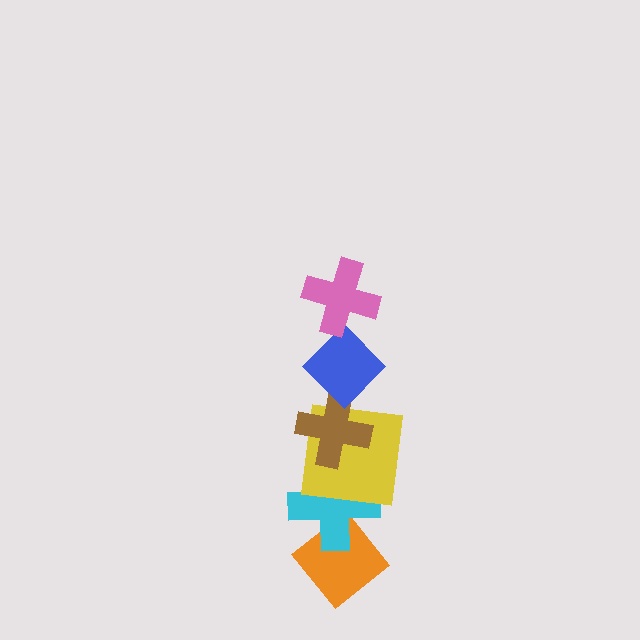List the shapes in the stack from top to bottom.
From top to bottom: the pink cross, the blue diamond, the brown cross, the yellow square, the cyan cross, the orange diamond.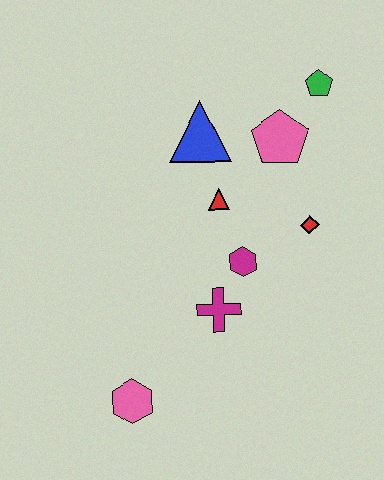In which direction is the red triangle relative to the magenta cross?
The red triangle is above the magenta cross.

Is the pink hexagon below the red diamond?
Yes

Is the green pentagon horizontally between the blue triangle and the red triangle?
No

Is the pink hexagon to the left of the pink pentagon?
Yes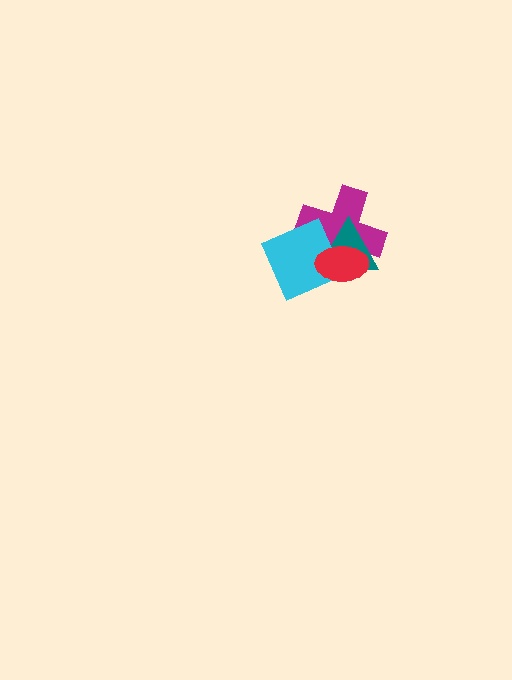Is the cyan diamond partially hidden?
Yes, it is partially covered by another shape.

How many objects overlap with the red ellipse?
3 objects overlap with the red ellipse.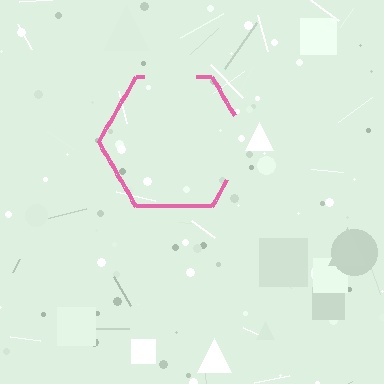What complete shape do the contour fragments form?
The contour fragments form a hexagon.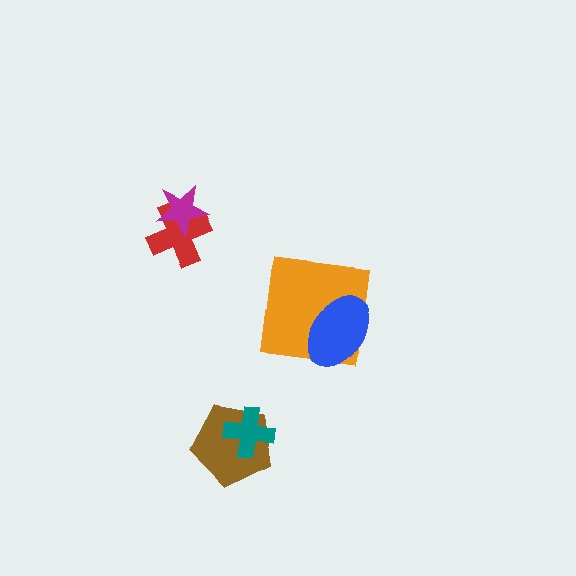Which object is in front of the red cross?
The magenta star is in front of the red cross.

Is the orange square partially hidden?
Yes, it is partially covered by another shape.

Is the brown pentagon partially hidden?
Yes, it is partially covered by another shape.